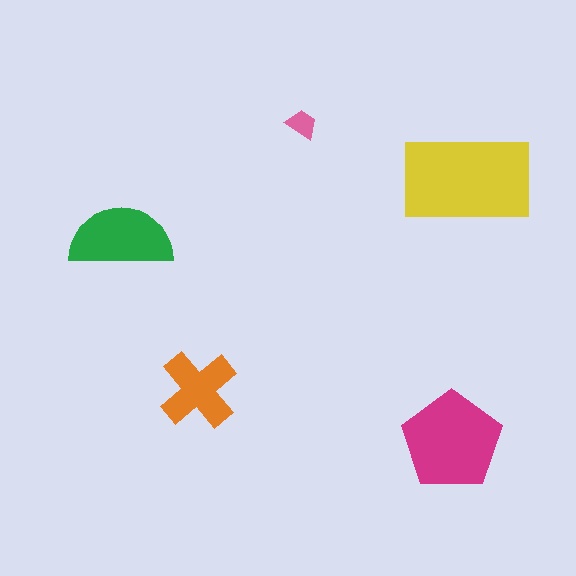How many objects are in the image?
There are 5 objects in the image.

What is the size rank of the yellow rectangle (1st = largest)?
1st.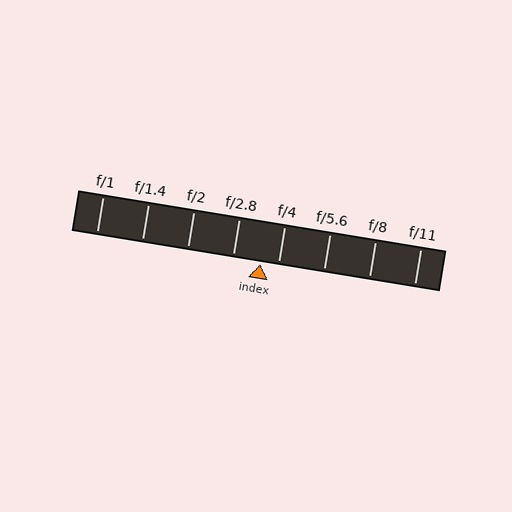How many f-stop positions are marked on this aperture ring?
There are 8 f-stop positions marked.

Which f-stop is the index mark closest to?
The index mark is closest to f/4.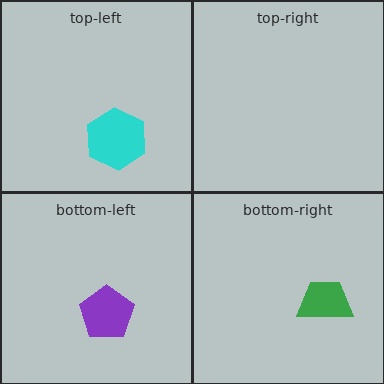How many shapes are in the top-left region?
1.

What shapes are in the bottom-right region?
The green trapezoid.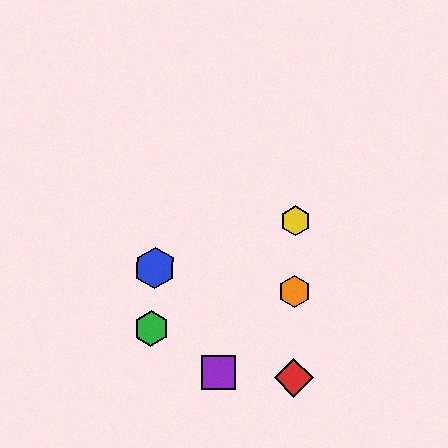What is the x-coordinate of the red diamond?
The red diamond is at x≈294.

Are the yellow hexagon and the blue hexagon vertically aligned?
No, the yellow hexagon is at x≈296 and the blue hexagon is at x≈155.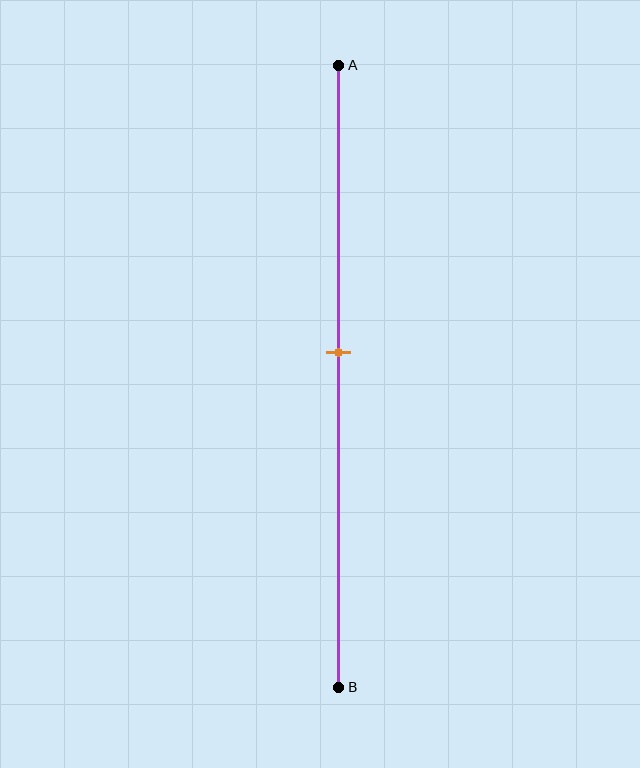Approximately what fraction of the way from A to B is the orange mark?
The orange mark is approximately 45% of the way from A to B.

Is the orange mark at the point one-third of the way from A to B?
No, the mark is at about 45% from A, not at the 33% one-third point.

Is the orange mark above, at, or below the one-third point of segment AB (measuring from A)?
The orange mark is below the one-third point of segment AB.